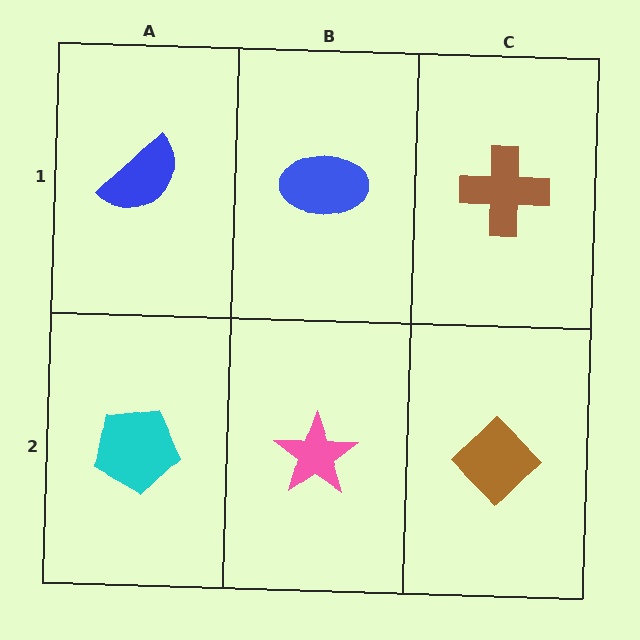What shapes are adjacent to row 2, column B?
A blue ellipse (row 1, column B), a cyan pentagon (row 2, column A), a brown diamond (row 2, column C).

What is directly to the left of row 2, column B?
A cyan pentagon.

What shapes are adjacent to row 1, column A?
A cyan pentagon (row 2, column A), a blue ellipse (row 1, column B).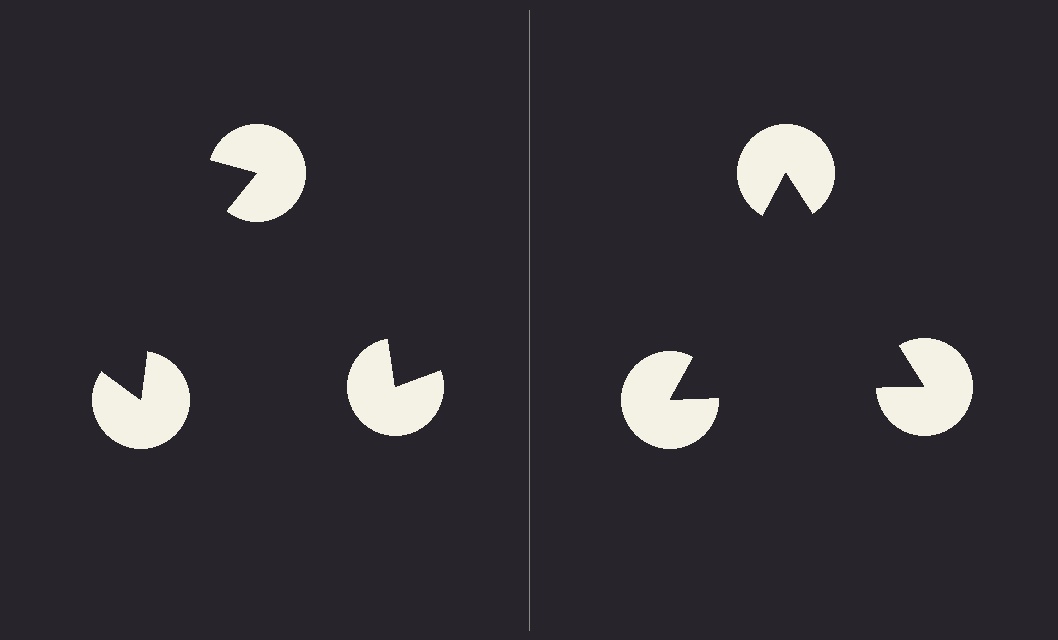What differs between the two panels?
The pac-man discs are positioned identically on both sides; only the wedge orientations differ. On the right they align to a triangle; on the left they are misaligned.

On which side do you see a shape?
An illusory triangle appears on the right side. On the left side the wedge cuts are rotated, so no coherent shape forms.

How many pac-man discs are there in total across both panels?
6 — 3 on each side.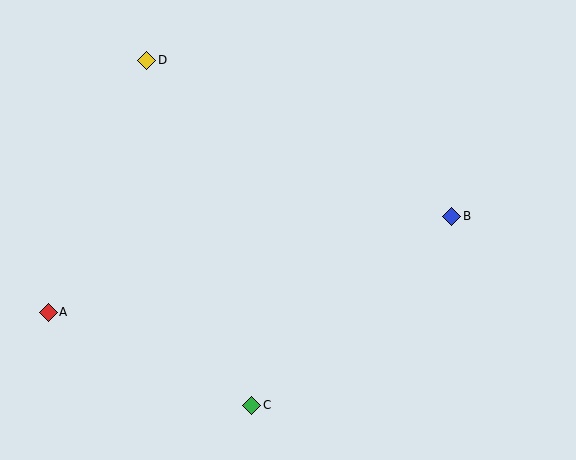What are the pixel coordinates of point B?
Point B is at (452, 216).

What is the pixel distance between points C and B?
The distance between C and B is 275 pixels.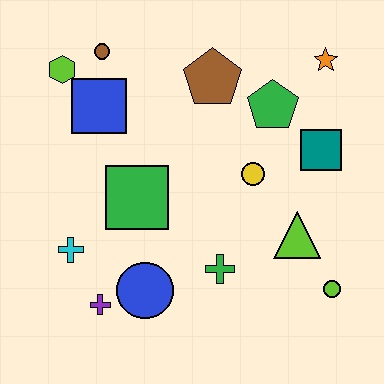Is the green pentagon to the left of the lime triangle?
Yes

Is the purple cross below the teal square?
Yes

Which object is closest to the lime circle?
The lime triangle is closest to the lime circle.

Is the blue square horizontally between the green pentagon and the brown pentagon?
No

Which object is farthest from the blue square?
The lime circle is farthest from the blue square.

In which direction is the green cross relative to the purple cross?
The green cross is to the right of the purple cross.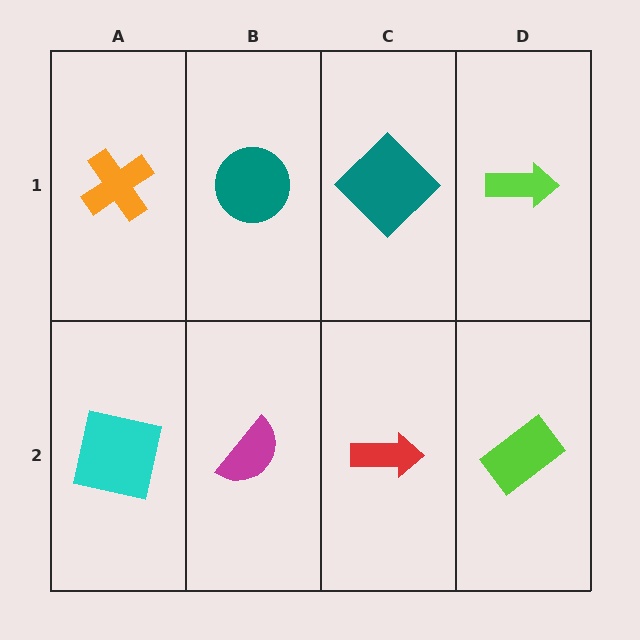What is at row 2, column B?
A magenta semicircle.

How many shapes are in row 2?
4 shapes.